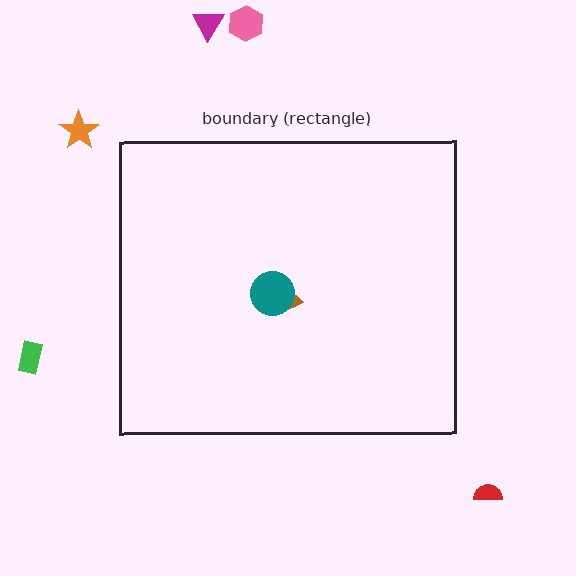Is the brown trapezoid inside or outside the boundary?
Inside.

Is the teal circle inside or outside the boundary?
Inside.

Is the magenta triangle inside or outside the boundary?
Outside.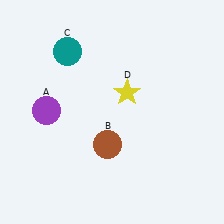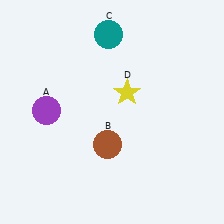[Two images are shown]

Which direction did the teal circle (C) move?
The teal circle (C) moved right.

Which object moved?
The teal circle (C) moved right.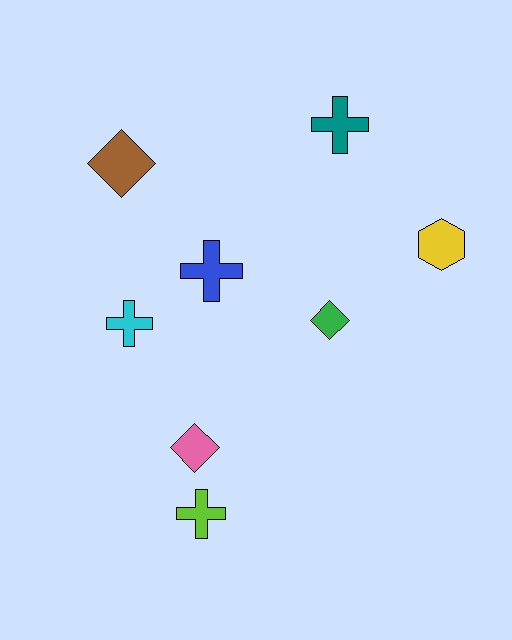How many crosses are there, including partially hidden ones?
There are 4 crosses.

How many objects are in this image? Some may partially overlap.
There are 8 objects.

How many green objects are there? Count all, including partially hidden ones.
There is 1 green object.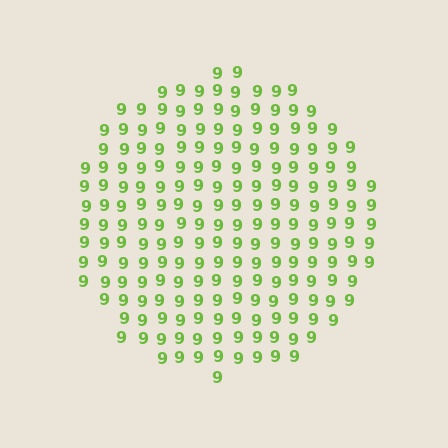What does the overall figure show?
The overall figure shows a circle.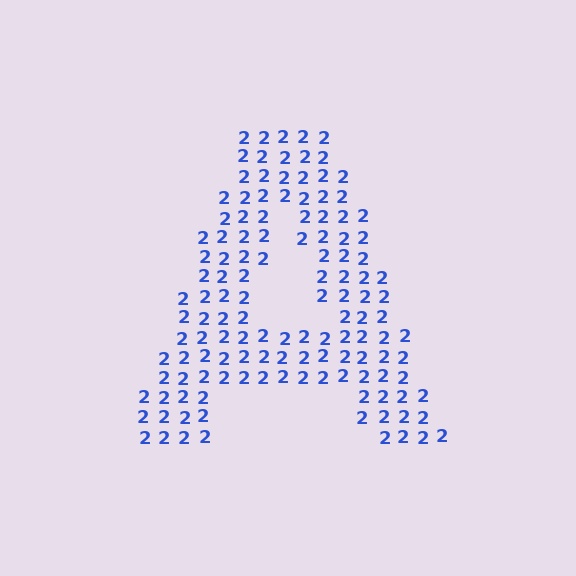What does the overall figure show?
The overall figure shows the letter A.